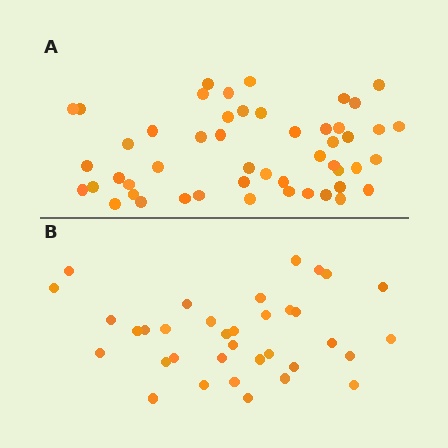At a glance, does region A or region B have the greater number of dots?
Region A (the top region) has more dots.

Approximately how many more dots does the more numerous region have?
Region A has approximately 15 more dots than region B.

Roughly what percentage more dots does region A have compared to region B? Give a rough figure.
About 45% more.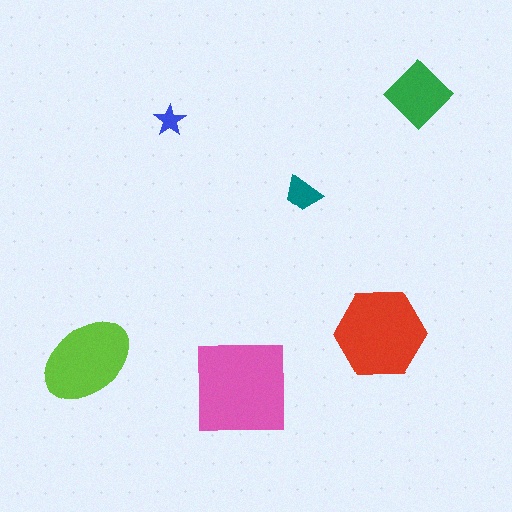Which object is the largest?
The pink square.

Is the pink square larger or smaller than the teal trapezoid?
Larger.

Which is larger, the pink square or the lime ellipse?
The pink square.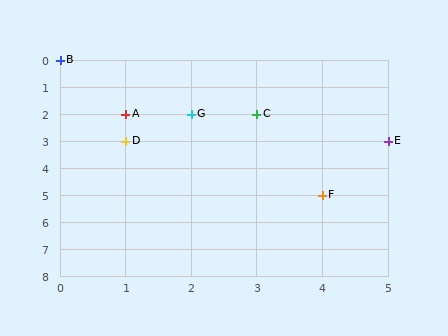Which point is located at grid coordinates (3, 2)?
Point C is at (3, 2).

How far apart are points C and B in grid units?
Points C and B are 3 columns and 2 rows apart (about 3.6 grid units diagonally).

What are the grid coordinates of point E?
Point E is at grid coordinates (5, 3).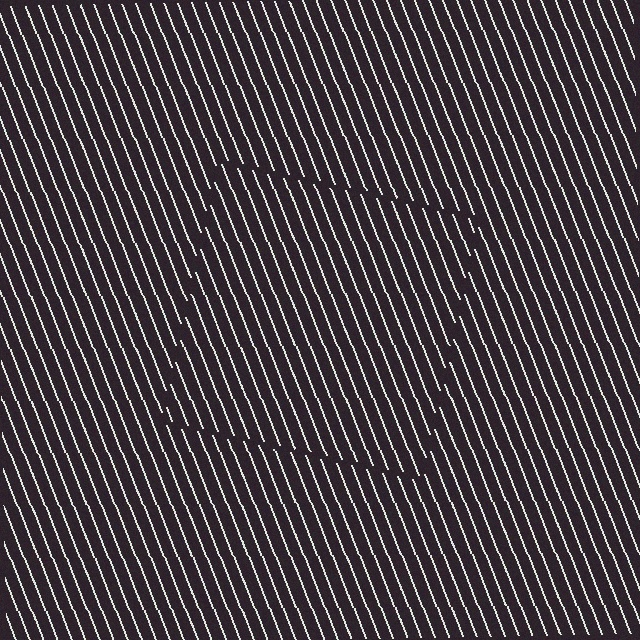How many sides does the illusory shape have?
4 sides — the line-ends trace a square.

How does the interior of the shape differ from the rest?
The interior of the shape contains the same grating, shifted by half a period — the contour is defined by the phase discontinuity where line-ends from the inner and outer gratings abut.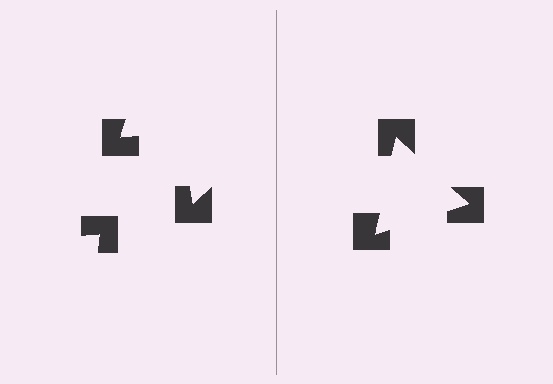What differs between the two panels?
The notched squares are positioned identically on both sides; only the wedge orientations differ. On the right they align to a triangle; on the left they are misaligned.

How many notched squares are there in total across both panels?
6 — 3 on each side.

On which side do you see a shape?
An illusory triangle appears on the right side. On the left side the wedge cuts are rotated, so no coherent shape forms.